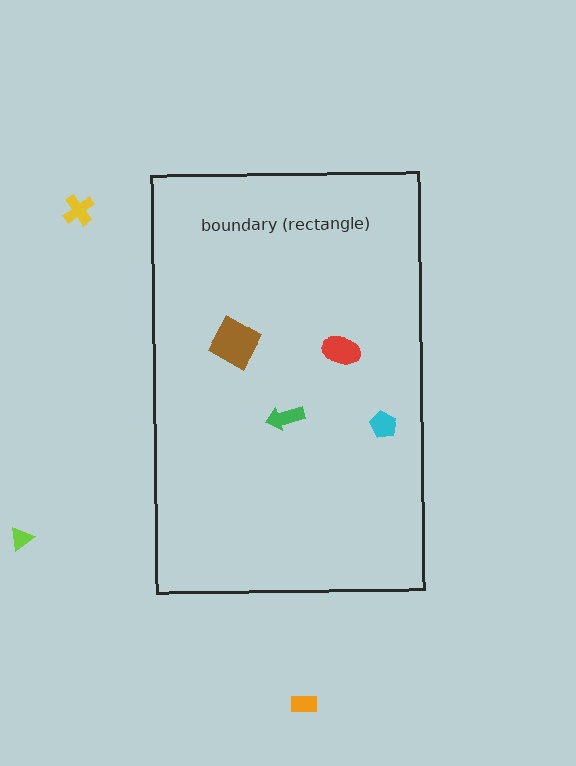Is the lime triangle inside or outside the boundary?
Outside.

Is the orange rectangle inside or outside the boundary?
Outside.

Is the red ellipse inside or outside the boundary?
Inside.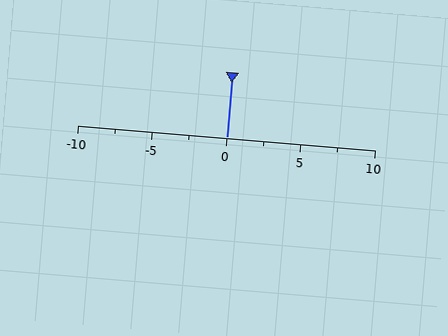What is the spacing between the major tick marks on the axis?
The major ticks are spaced 5 apart.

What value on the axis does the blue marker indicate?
The marker indicates approximately 0.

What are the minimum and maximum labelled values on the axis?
The axis runs from -10 to 10.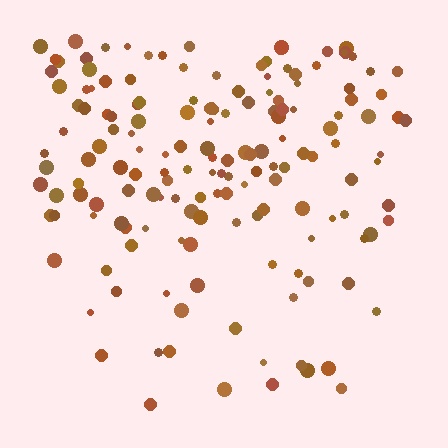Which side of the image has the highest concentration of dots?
The top.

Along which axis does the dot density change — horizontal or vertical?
Vertical.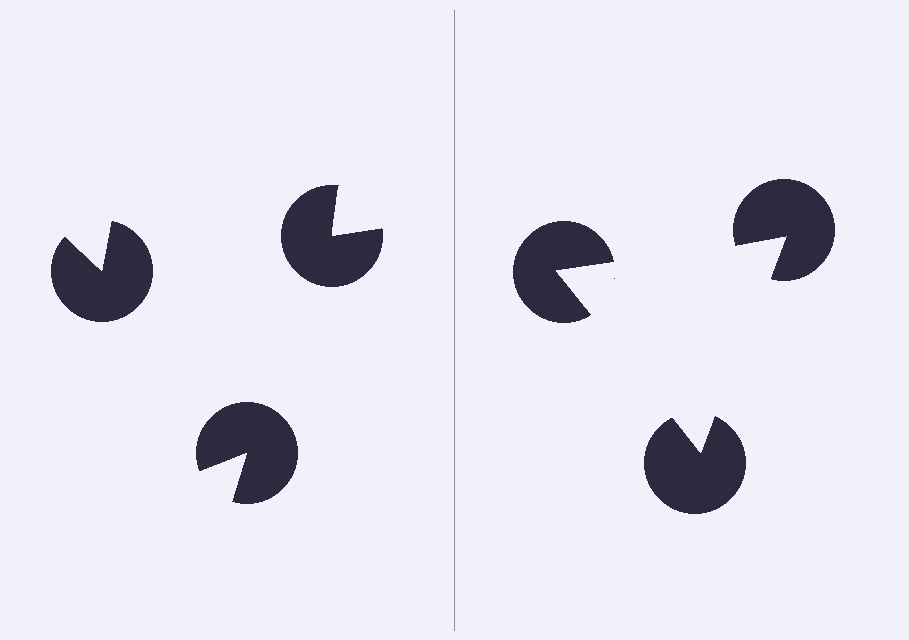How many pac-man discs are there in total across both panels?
6 — 3 on each side.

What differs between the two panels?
The pac-man discs are positioned identically on both sides; only the wedge orientations differ. On the right they align to a triangle; on the left they are misaligned.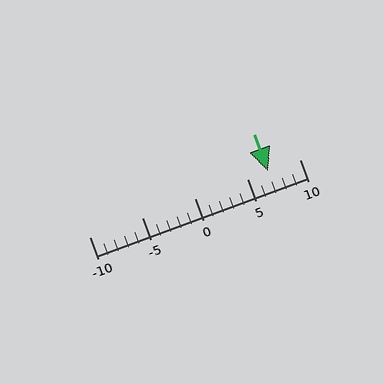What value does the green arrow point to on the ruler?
The green arrow points to approximately 7.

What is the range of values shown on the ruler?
The ruler shows values from -10 to 10.